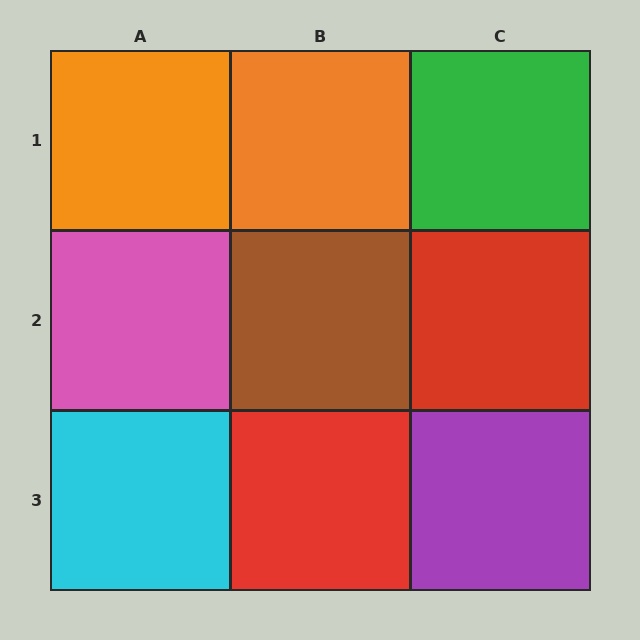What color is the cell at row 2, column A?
Pink.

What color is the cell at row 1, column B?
Orange.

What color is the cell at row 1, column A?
Orange.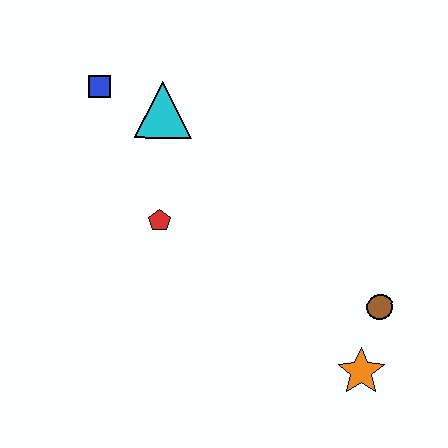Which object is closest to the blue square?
The cyan triangle is closest to the blue square.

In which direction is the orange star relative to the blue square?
The orange star is below the blue square.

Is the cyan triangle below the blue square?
Yes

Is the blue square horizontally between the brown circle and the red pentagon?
No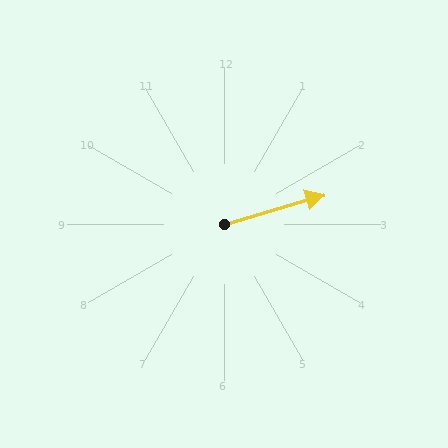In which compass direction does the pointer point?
East.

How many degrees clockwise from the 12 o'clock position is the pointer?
Approximately 74 degrees.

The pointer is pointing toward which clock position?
Roughly 2 o'clock.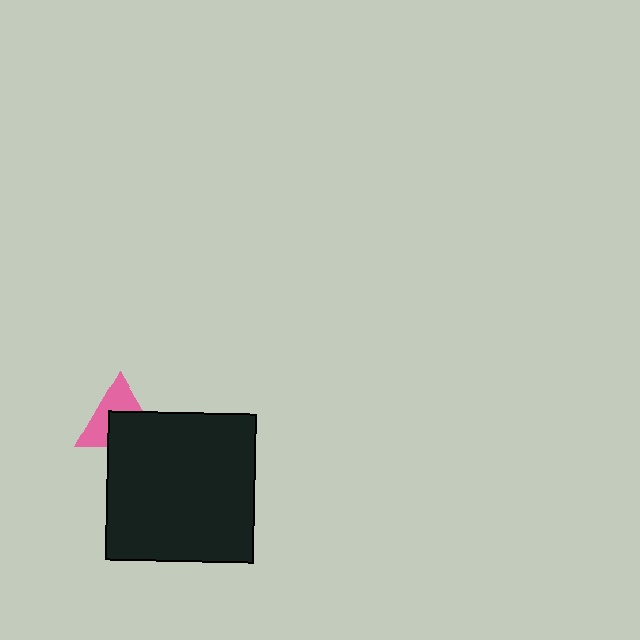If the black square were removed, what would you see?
You would see the complete pink triangle.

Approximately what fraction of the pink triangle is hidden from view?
Roughly 48% of the pink triangle is hidden behind the black square.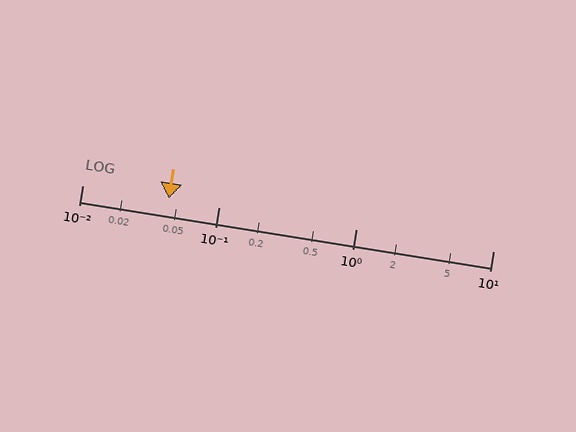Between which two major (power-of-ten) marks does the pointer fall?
The pointer is between 0.01 and 0.1.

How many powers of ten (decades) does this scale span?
The scale spans 3 decades, from 0.01 to 10.